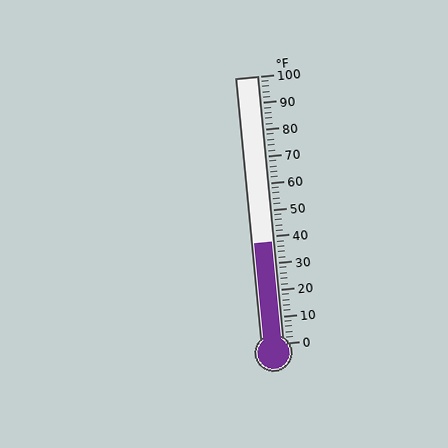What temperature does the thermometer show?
The thermometer shows approximately 38°F.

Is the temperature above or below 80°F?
The temperature is below 80°F.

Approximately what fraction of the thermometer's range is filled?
The thermometer is filled to approximately 40% of its range.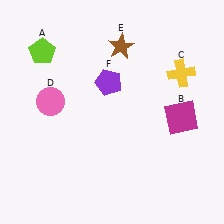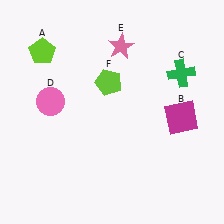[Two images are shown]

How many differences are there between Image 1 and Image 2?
There are 3 differences between the two images.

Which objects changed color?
C changed from yellow to green. E changed from brown to pink. F changed from purple to lime.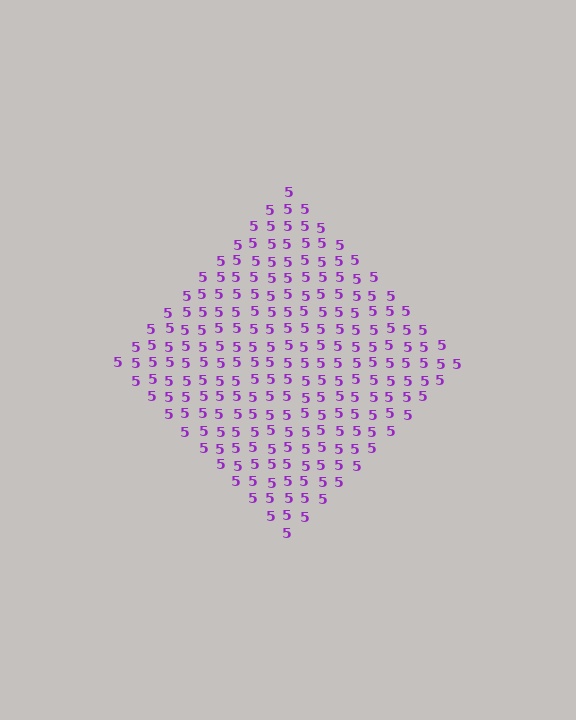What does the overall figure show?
The overall figure shows a diamond.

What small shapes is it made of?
It is made of small digit 5's.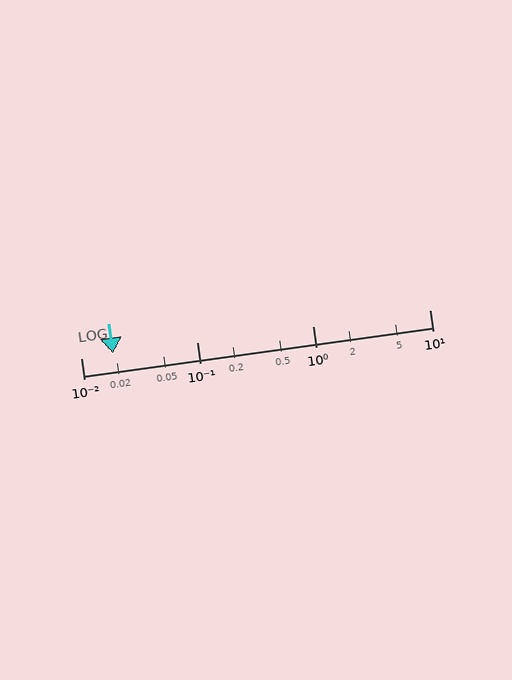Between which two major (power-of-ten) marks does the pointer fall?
The pointer is between 0.01 and 0.1.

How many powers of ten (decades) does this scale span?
The scale spans 3 decades, from 0.01 to 10.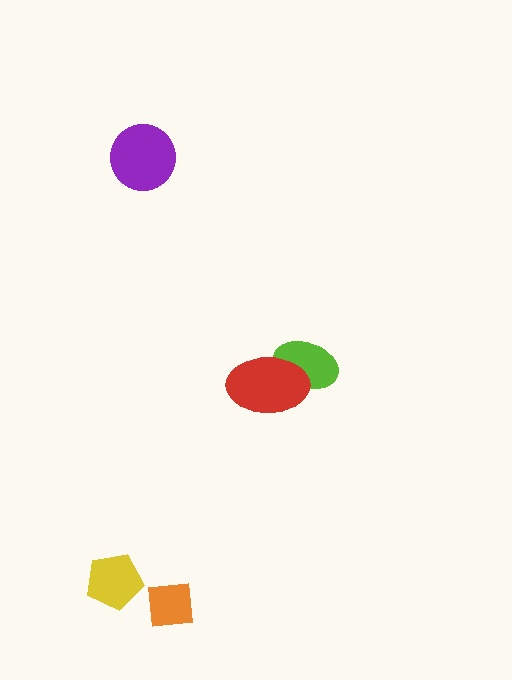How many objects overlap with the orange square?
0 objects overlap with the orange square.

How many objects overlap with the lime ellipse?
1 object overlaps with the lime ellipse.